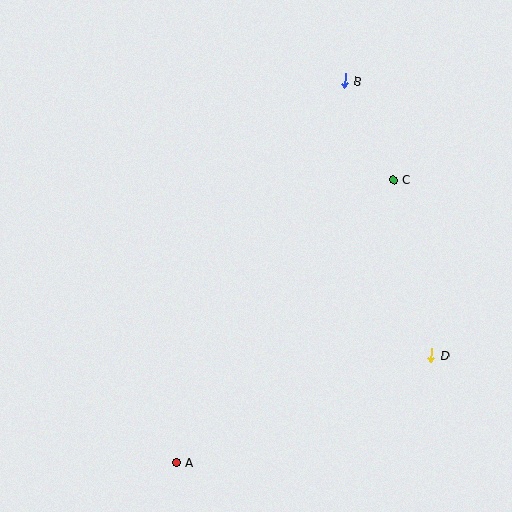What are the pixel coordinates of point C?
Point C is at (393, 180).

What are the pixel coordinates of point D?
Point D is at (431, 355).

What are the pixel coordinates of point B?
Point B is at (345, 81).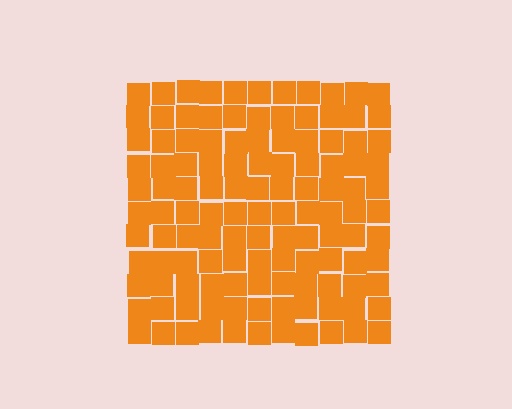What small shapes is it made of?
It is made of small squares.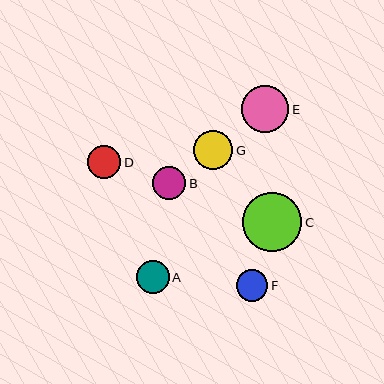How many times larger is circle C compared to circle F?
Circle C is approximately 1.9 times the size of circle F.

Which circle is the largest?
Circle C is the largest with a size of approximately 59 pixels.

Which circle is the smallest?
Circle F is the smallest with a size of approximately 31 pixels.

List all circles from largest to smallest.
From largest to smallest: C, E, G, B, D, A, F.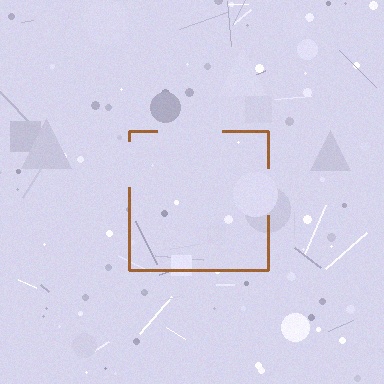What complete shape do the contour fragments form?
The contour fragments form a square.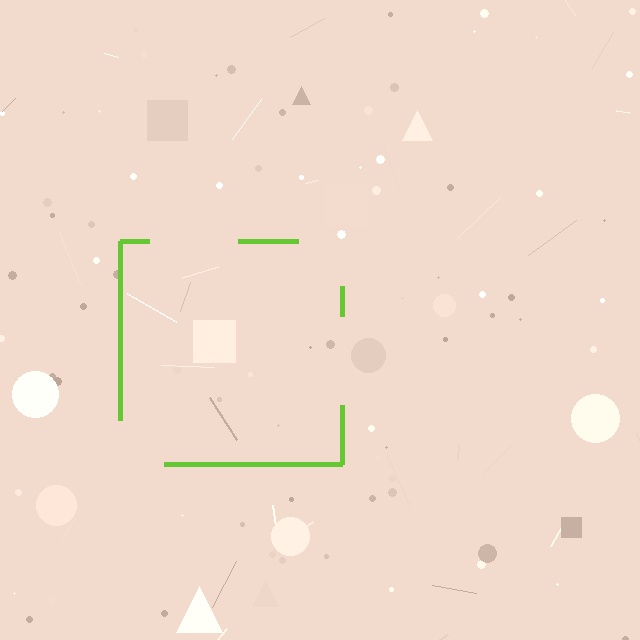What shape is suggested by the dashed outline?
The dashed outline suggests a square.